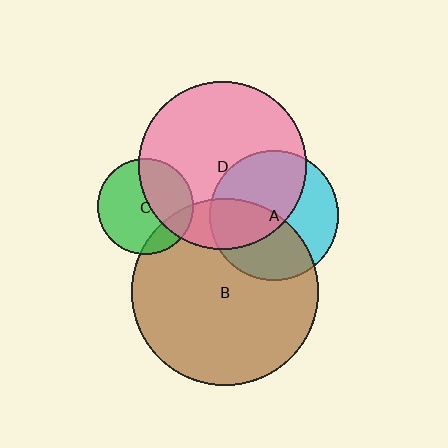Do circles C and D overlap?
Yes.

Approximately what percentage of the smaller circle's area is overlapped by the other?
Approximately 40%.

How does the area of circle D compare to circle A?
Approximately 1.7 times.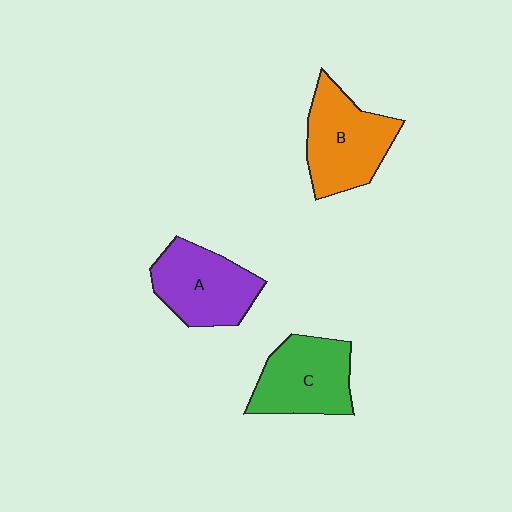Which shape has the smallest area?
Shape A (purple).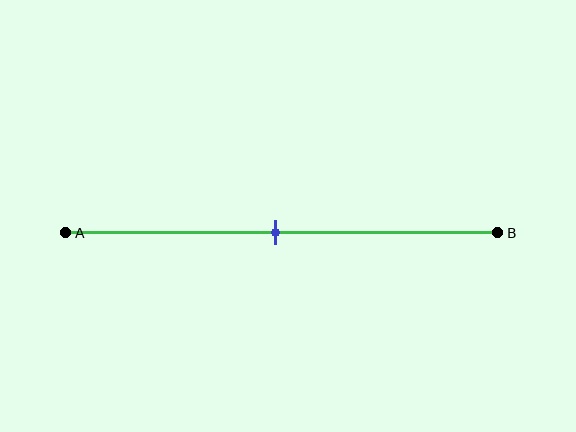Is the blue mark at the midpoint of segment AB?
Yes, the mark is approximately at the midpoint.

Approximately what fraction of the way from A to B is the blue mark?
The blue mark is approximately 50% of the way from A to B.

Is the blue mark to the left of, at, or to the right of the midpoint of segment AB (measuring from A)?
The blue mark is approximately at the midpoint of segment AB.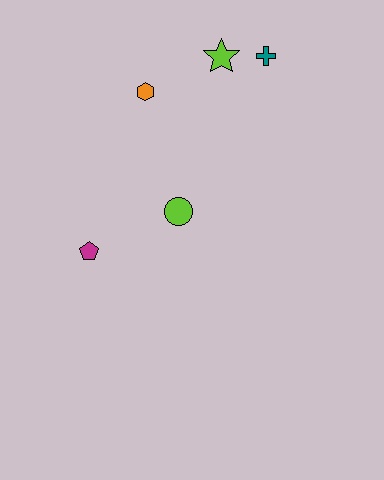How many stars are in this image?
There is 1 star.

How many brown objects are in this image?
There are no brown objects.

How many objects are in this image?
There are 5 objects.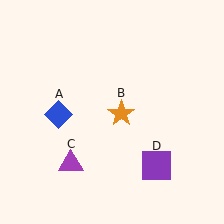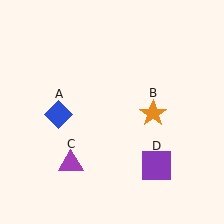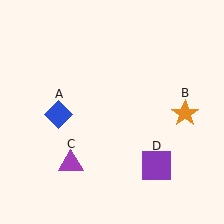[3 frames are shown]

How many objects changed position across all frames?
1 object changed position: orange star (object B).